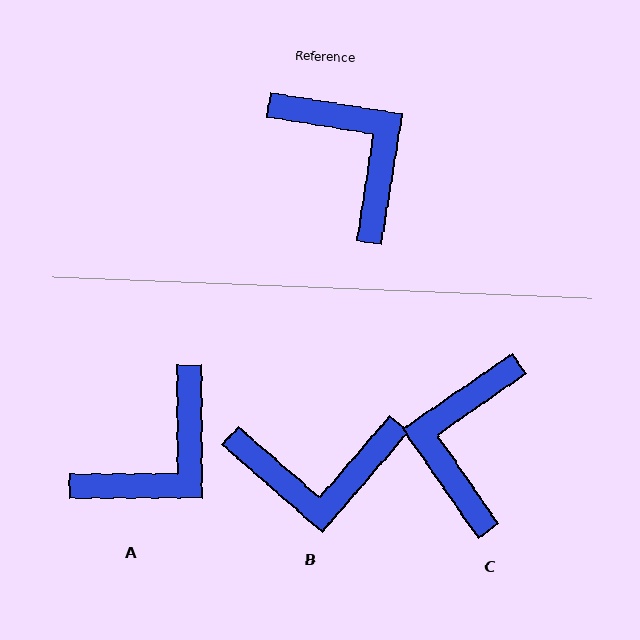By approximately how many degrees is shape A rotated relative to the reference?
Approximately 81 degrees clockwise.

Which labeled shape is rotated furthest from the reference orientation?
C, about 134 degrees away.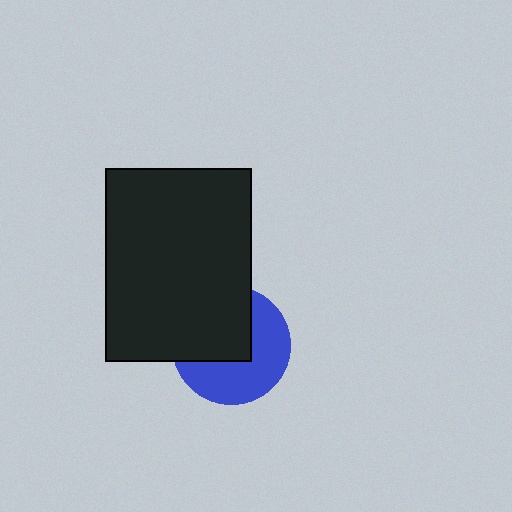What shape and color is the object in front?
The object in front is a black rectangle.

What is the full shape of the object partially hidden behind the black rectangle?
The partially hidden object is a blue circle.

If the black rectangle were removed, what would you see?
You would see the complete blue circle.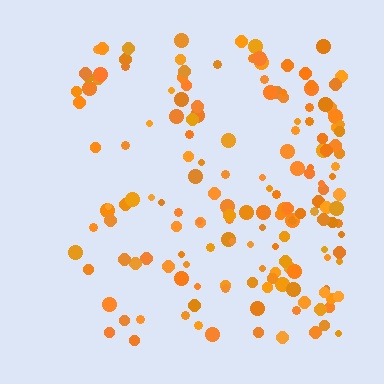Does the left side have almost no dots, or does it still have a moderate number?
Still a moderate number, just noticeably fewer than the right.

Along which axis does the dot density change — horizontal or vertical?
Horizontal.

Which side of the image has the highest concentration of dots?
The right.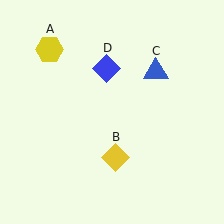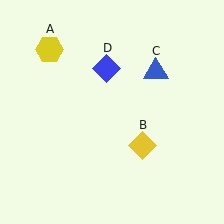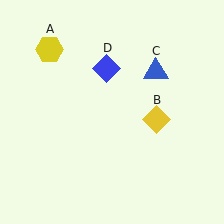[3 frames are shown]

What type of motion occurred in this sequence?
The yellow diamond (object B) rotated counterclockwise around the center of the scene.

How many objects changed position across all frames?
1 object changed position: yellow diamond (object B).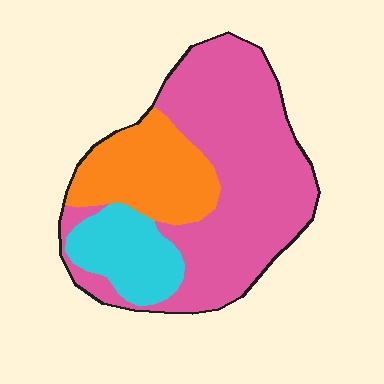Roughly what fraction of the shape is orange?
Orange takes up less than a quarter of the shape.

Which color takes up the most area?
Pink, at roughly 60%.